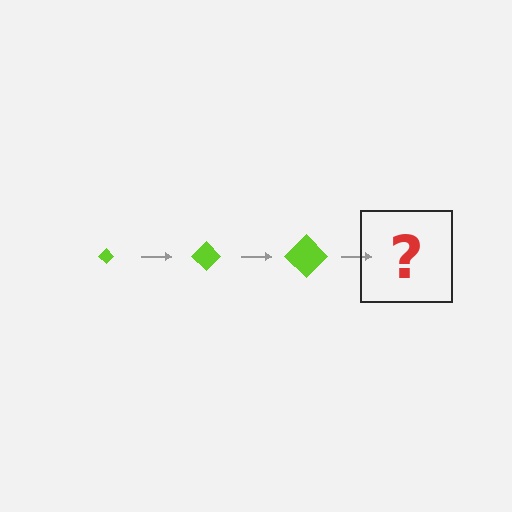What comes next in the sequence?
The next element should be a lime diamond, larger than the previous one.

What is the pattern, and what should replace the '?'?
The pattern is that the diamond gets progressively larger each step. The '?' should be a lime diamond, larger than the previous one.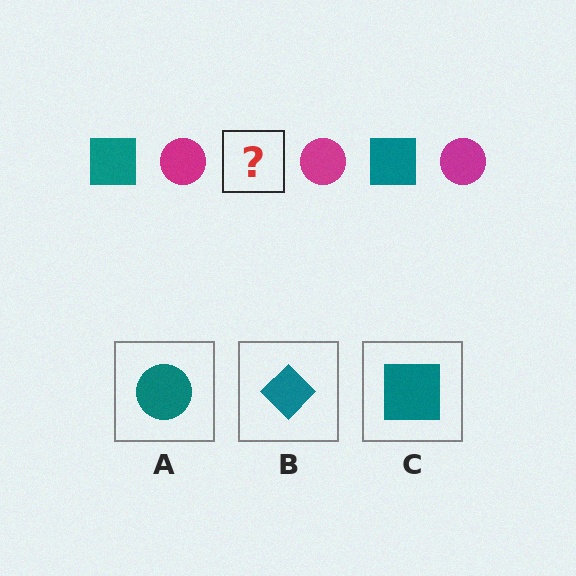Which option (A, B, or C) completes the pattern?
C.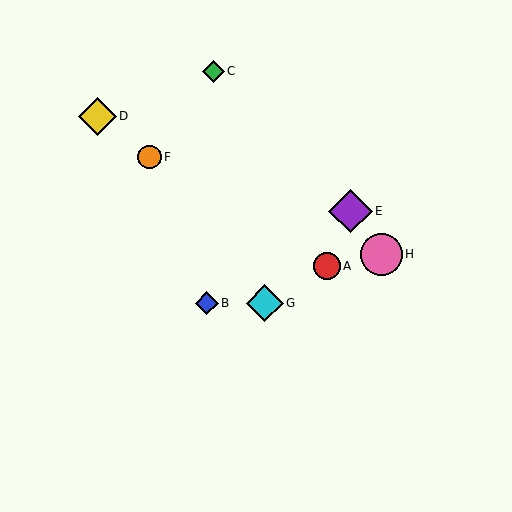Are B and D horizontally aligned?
No, B is at y≈303 and D is at y≈116.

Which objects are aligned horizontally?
Objects B, G are aligned horizontally.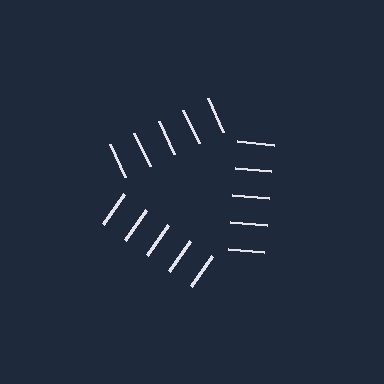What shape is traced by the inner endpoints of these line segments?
An illusory triangle — the line segments terminate on its edges but no continuous stroke is drawn.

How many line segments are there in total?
15 — 5 along each of the 3 edges.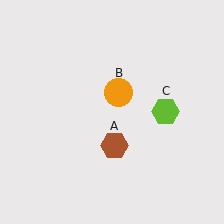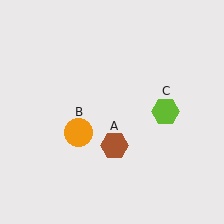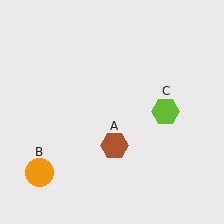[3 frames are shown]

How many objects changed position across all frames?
1 object changed position: orange circle (object B).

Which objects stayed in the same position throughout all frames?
Brown hexagon (object A) and lime hexagon (object C) remained stationary.